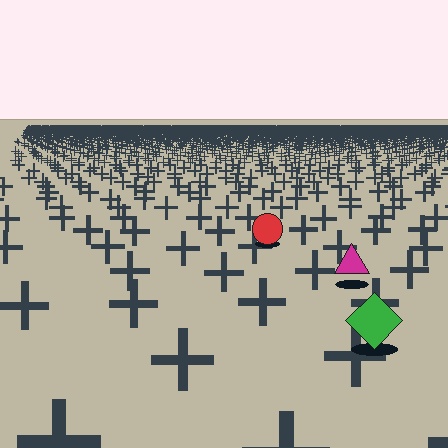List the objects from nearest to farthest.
From nearest to farthest: the green diamond, the magenta triangle, the red circle.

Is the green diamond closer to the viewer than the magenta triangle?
Yes. The green diamond is closer — you can tell from the texture gradient: the ground texture is coarser near it.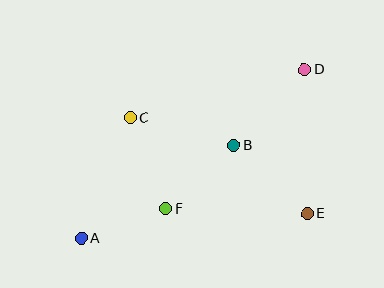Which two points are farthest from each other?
Points A and D are farthest from each other.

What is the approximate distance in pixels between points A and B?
The distance between A and B is approximately 178 pixels.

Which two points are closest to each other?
Points A and F are closest to each other.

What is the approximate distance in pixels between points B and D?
The distance between B and D is approximately 104 pixels.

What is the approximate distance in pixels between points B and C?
The distance between B and C is approximately 107 pixels.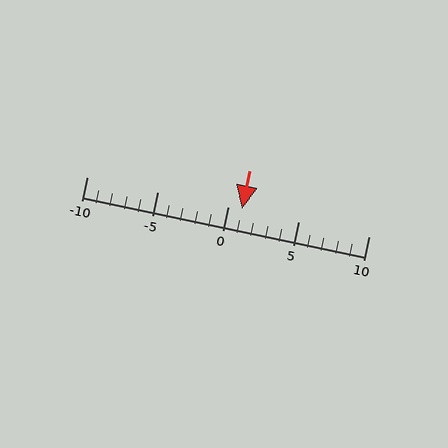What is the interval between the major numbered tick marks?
The major tick marks are spaced 5 units apart.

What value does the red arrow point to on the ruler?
The red arrow points to approximately 1.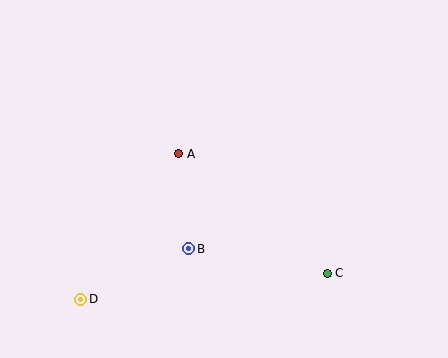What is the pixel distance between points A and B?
The distance between A and B is 95 pixels.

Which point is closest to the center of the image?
Point A at (179, 154) is closest to the center.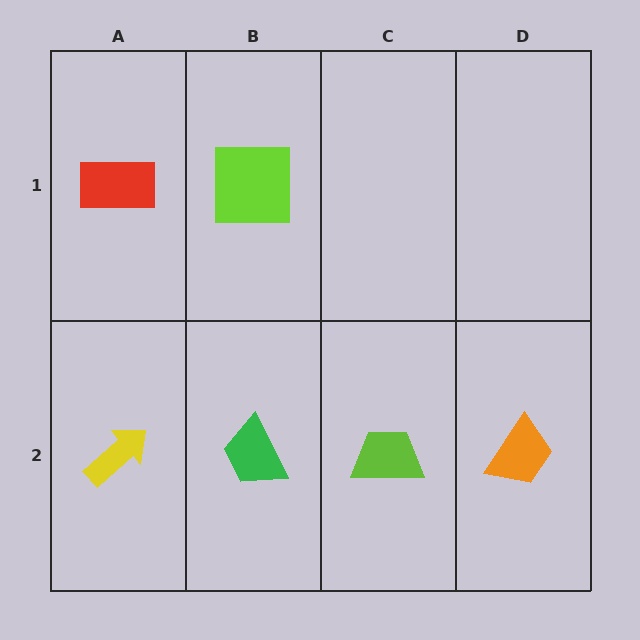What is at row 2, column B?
A green trapezoid.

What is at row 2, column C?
A lime trapezoid.